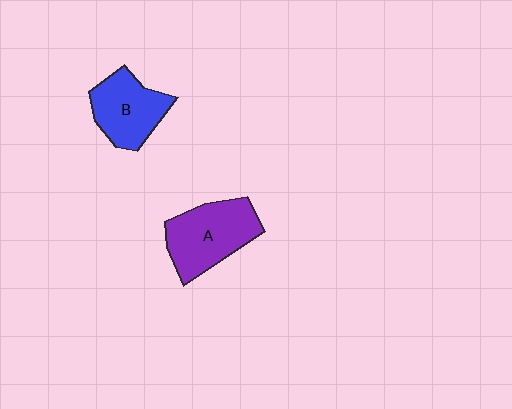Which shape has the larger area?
Shape A (purple).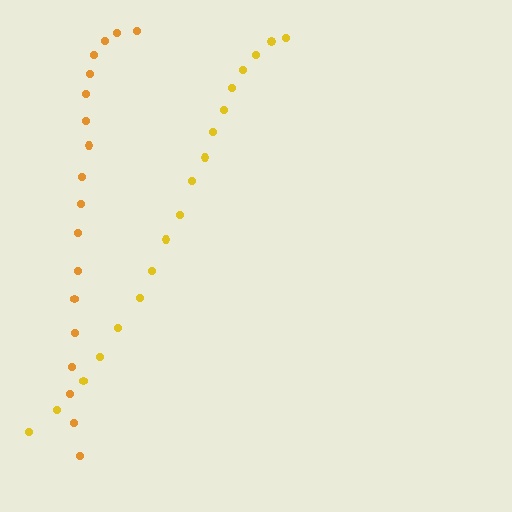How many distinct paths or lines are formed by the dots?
There are 2 distinct paths.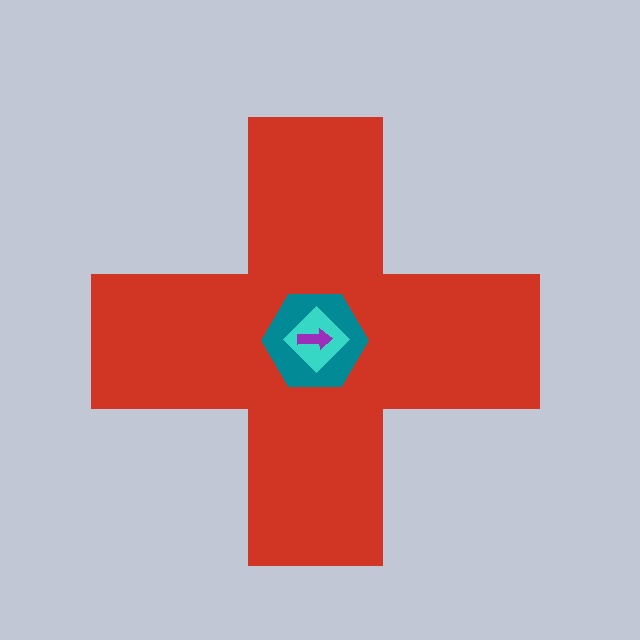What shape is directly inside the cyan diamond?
The purple arrow.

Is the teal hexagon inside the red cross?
Yes.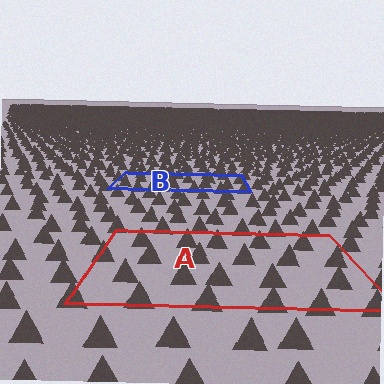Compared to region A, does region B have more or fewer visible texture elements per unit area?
Region B has more texture elements per unit area — they are packed more densely because it is farther away.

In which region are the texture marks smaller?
The texture marks are smaller in region B, because it is farther away.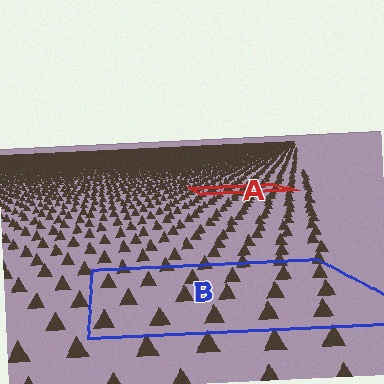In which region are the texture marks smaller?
The texture marks are smaller in region A, because it is farther away.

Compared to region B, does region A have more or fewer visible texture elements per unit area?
Region A has more texture elements per unit area — they are packed more densely because it is farther away.